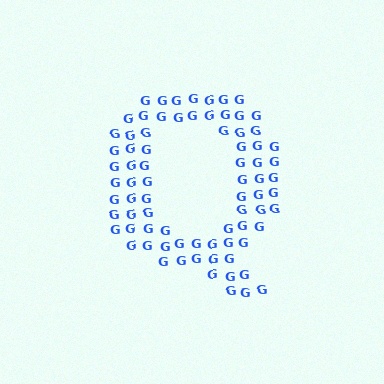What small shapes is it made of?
It is made of small letter G's.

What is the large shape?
The large shape is the letter Q.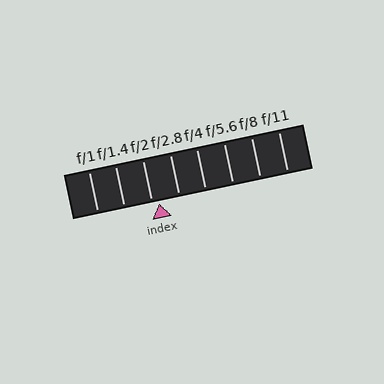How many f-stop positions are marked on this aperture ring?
There are 8 f-stop positions marked.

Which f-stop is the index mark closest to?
The index mark is closest to f/2.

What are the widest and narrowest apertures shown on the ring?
The widest aperture shown is f/1 and the narrowest is f/11.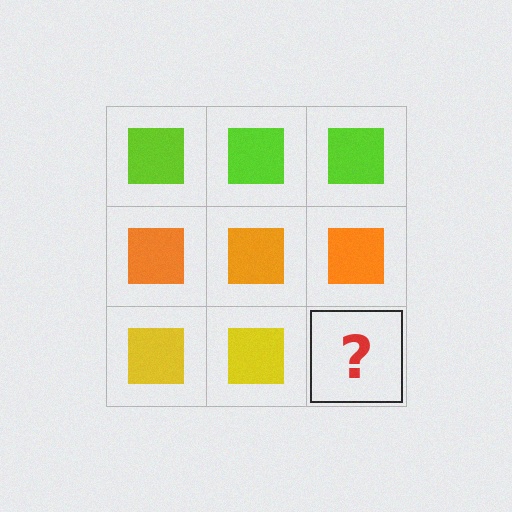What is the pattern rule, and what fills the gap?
The rule is that each row has a consistent color. The gap should be filled with a yellow square.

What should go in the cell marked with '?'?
The missing cell should contain a yellow square.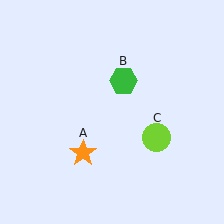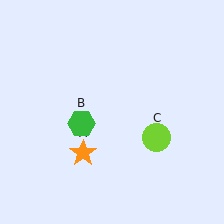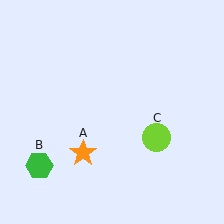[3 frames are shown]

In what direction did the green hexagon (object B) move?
The green hexagon (object B) moved down and to the left.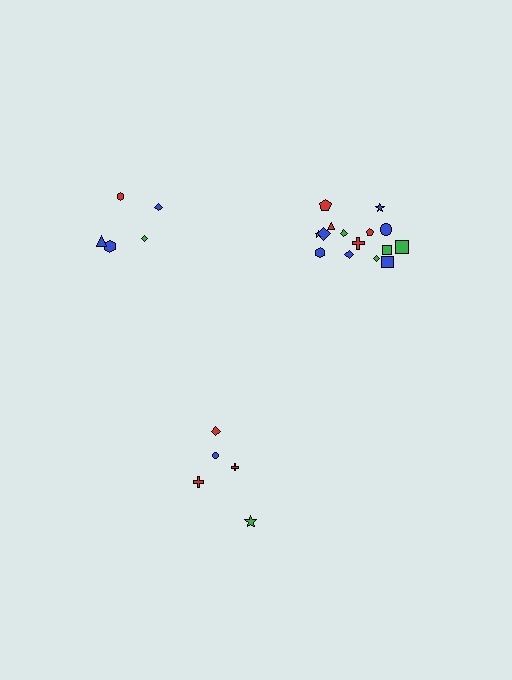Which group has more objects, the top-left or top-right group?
The top-right group.